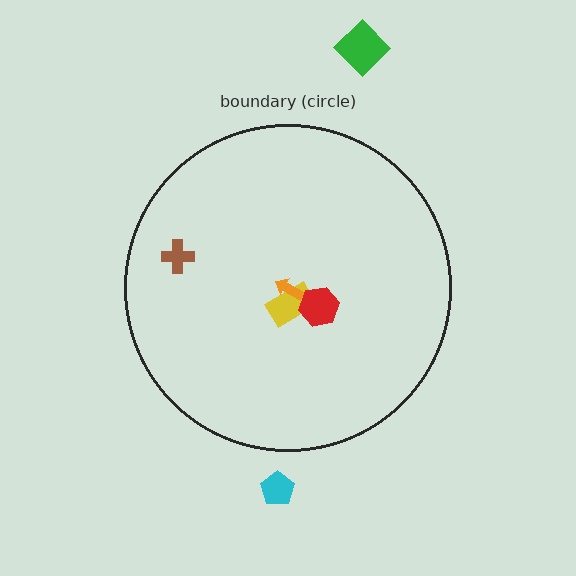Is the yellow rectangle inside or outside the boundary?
Inside.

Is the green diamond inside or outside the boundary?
Outside.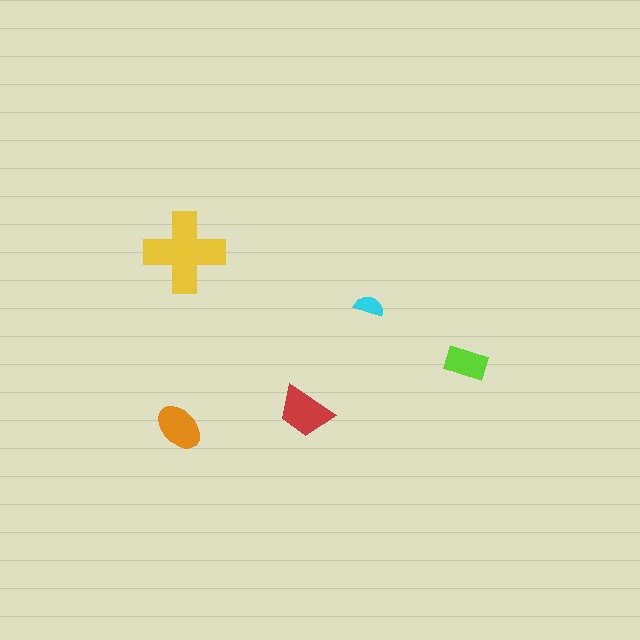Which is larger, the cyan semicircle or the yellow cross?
The yellow cross.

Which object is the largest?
The yellow cross.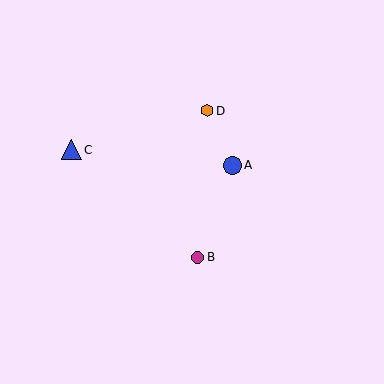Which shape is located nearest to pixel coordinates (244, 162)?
The blue circle (labeled A) at (232, 165) is nearest to that location.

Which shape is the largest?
The blue triangle (labeled C) is the largest.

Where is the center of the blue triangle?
The center of the blue triangle is at (71, 150).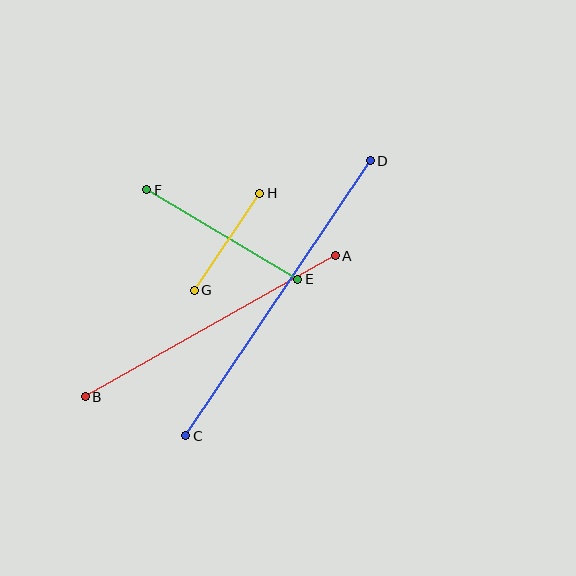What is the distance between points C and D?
The distance is approximately 331 pixels.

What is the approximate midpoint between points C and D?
The midpoint is at approximately (278, 298) pixels.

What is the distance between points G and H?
The distance is approximately 117 pixels.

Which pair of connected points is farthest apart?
Points C and D are farthest apart.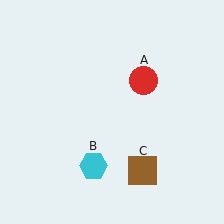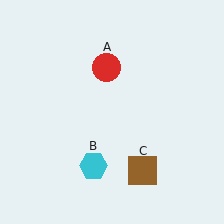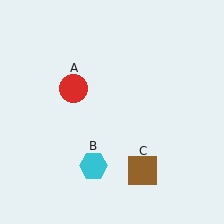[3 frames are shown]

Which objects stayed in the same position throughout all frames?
Cyan hexagon (object B) and brown square (object C) remained stationary.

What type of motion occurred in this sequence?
The red circle (object A) rotated counterclockwise around the center of the scene.